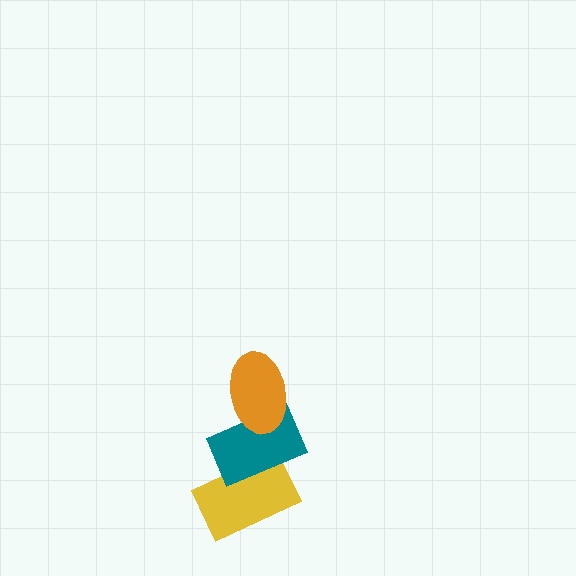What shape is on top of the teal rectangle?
The orange ellipse is on top of the teal rectangle.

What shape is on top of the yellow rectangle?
The teal rectangle is on top of the yellow rectangle.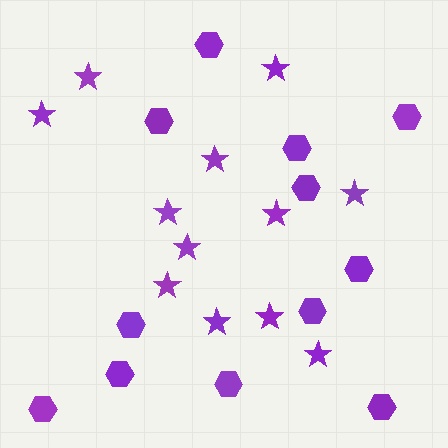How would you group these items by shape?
There are 2 groups: one group of hexagons (12) and one group of stars (12).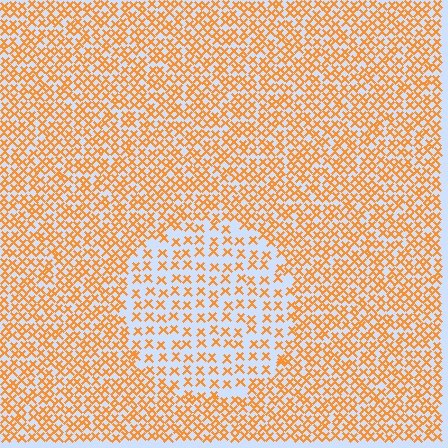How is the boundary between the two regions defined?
The boundary is defined by a change in element density (approximately 2.0x ratio). All elements are the same color, size, and shape.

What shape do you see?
I see a circle.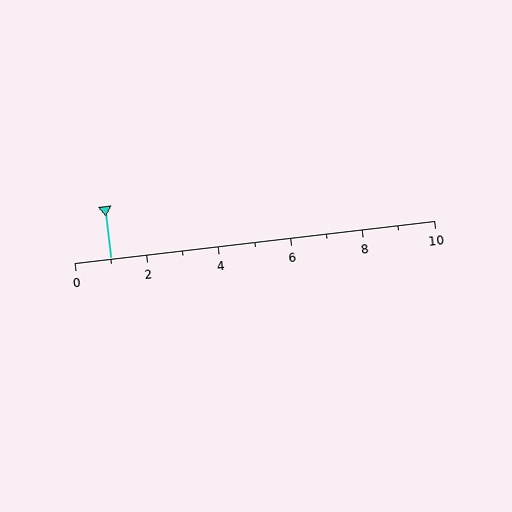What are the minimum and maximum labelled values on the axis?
The axis runs from 0 to 10.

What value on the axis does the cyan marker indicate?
The marker indicates approximately 1.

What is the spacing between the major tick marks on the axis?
The major ticks are spaced 2 apart.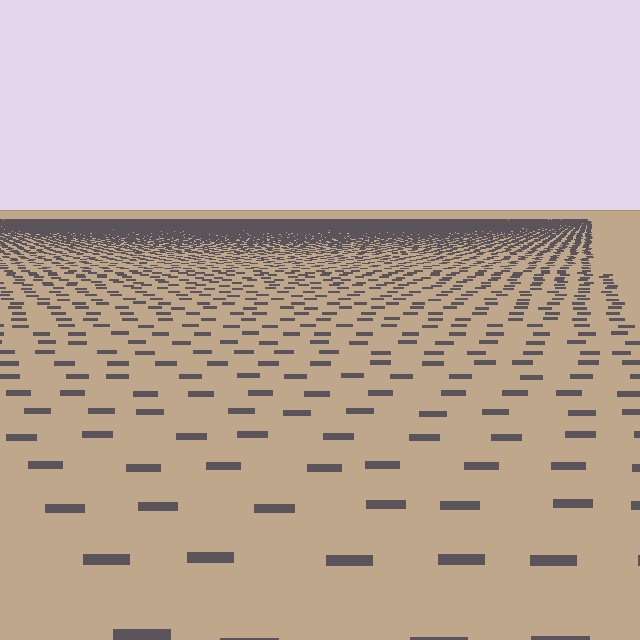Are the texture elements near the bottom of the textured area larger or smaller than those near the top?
Larger. Near the bottom, elements are closer to the viewer and appear at a bigger on-screen size.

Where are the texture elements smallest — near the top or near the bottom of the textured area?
Near the top.